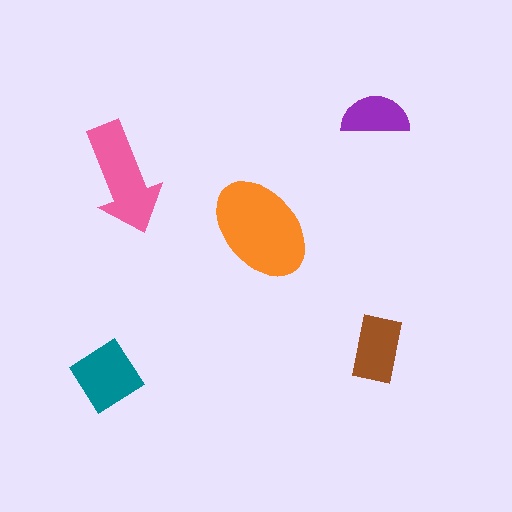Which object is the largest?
The orange ellipse.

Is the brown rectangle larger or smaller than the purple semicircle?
Larger.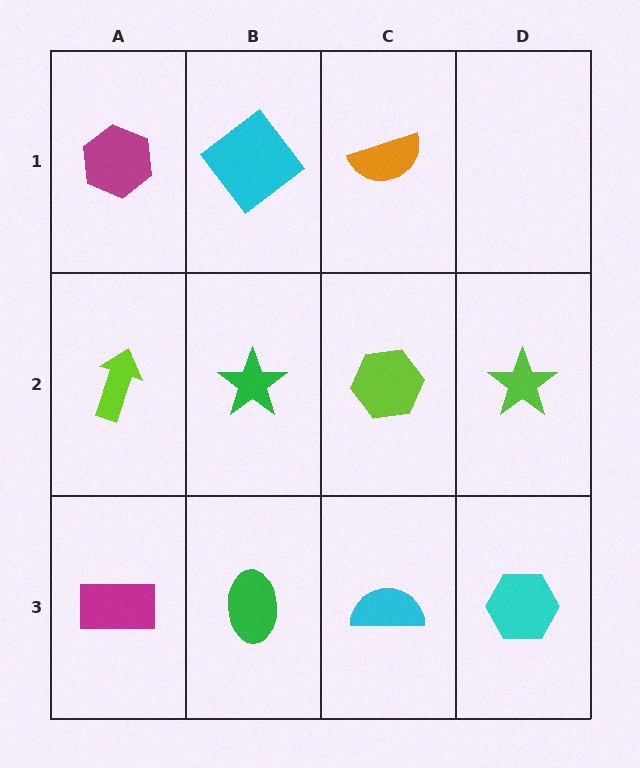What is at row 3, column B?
A green ellipse.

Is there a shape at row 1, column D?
No, that cell is empty.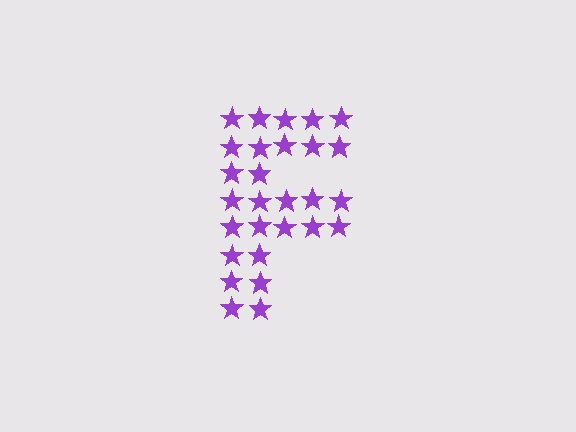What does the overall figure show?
The overall figure shows the letter F.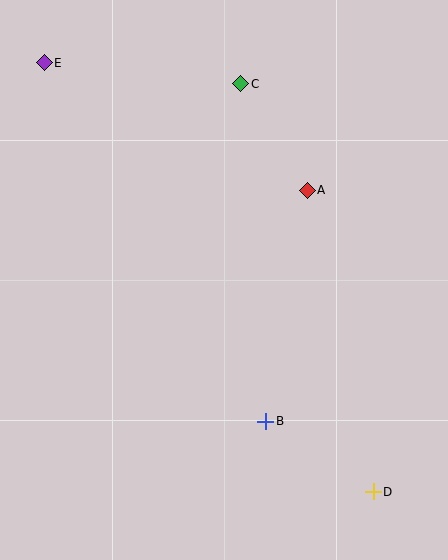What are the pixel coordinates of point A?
Point A is at (307, 190).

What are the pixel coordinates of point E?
Point E is at (44, 63).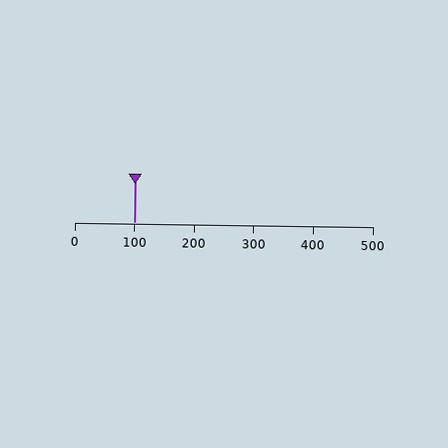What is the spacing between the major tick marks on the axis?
The major ticks are spaced 100 apart.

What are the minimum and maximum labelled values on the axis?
The axis runs from 0 to 500.